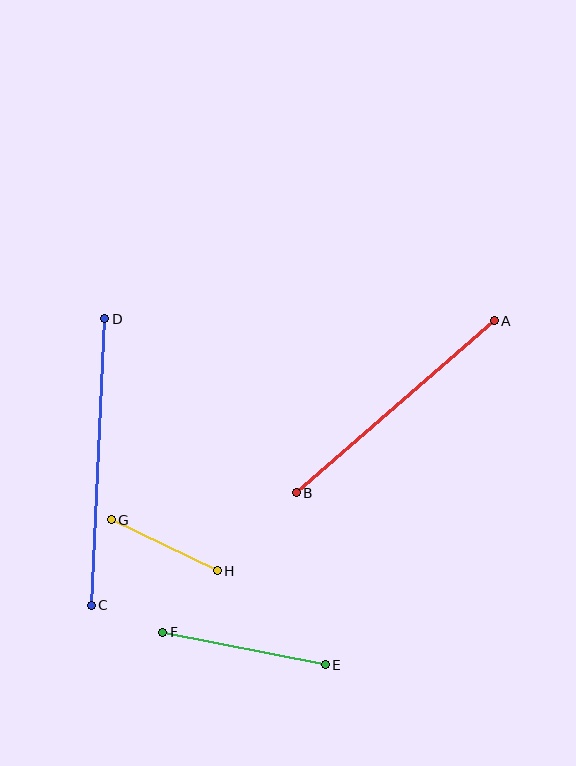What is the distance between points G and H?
The distance is approximately 118 pixels.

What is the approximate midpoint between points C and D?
The midpoint is at approximately (98, 462) pixels.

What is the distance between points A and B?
The distance is approximately 262 pixels.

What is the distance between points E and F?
The distance is approximately 166 pixels.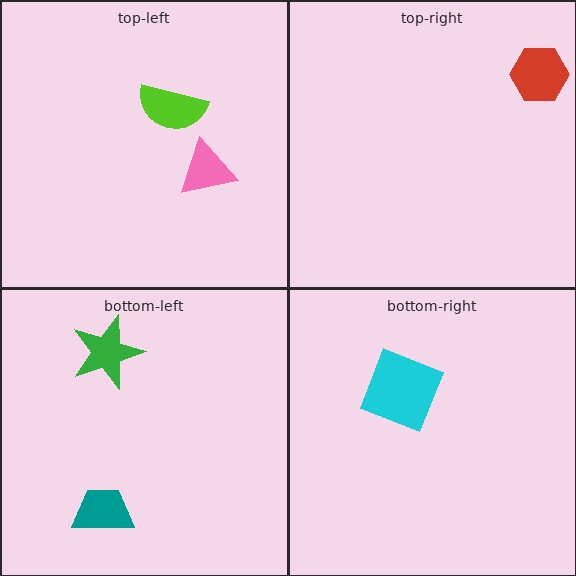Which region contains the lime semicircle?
The top-left region.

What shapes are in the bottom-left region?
The teal trapezoid, the green star.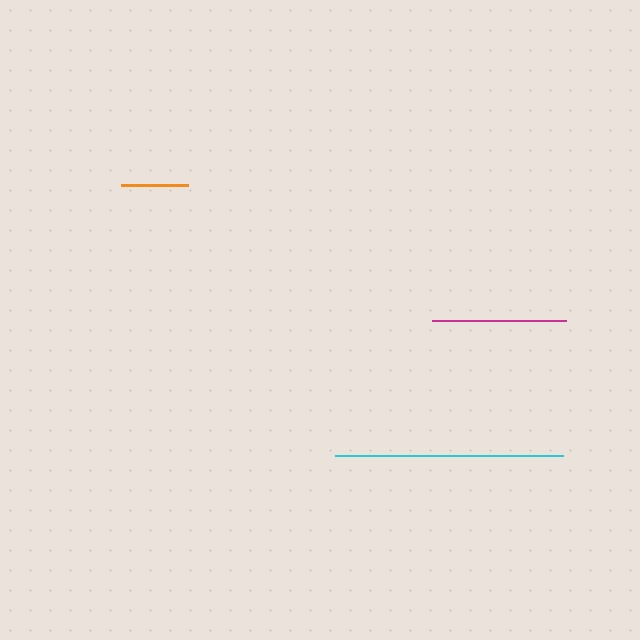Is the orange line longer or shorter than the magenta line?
The magenta line is longer than the orange line.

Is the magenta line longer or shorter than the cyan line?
The cyan line is longer than the magenta line.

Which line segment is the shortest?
The orange line is the shortest at approximately 67 pixels.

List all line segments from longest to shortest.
From longest to shortest: cyan, magenta, orange.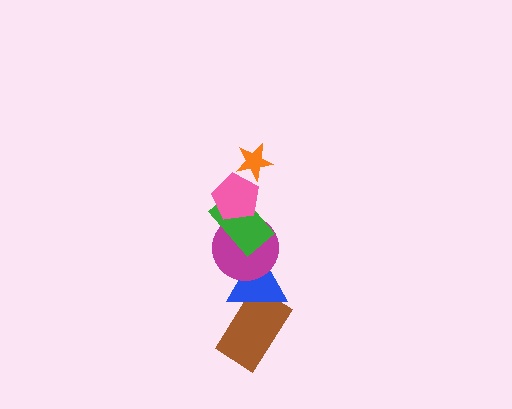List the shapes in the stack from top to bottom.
From top to bottom: the orange star, the pink pentagon, the green rectangle, the magenta circle, the blue triangle, the brown rectangle.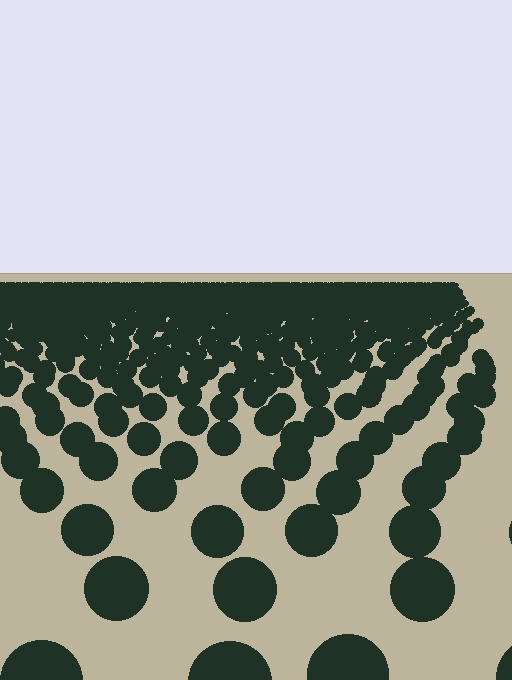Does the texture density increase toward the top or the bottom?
Density increases toward the top.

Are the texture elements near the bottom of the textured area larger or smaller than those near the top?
Larger. Near the bottom, elements are closer to the viewer and appear at a bigger on-screen size.